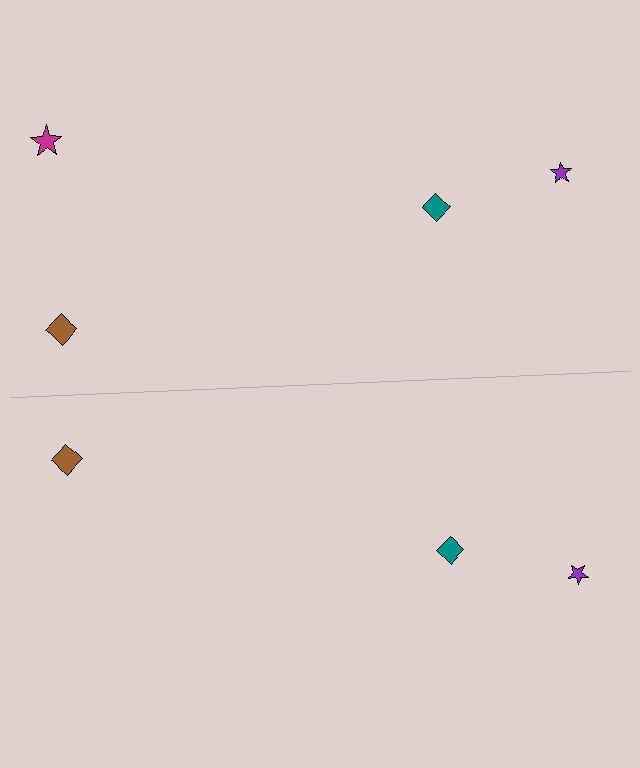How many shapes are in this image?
There are 7 shapes in this image.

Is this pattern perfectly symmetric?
No, the pattern is not perfectly symmetric. A magenta star is missing from the bottom side.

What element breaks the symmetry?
A magenta star is missing from the bottom side.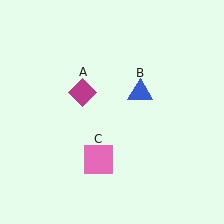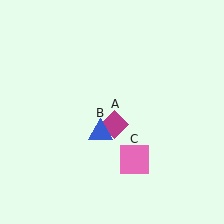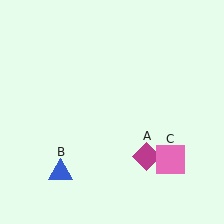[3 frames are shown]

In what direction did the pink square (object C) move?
The pink square (object C) moved right.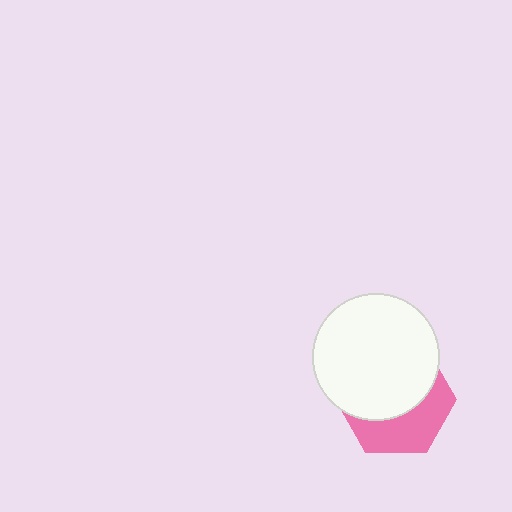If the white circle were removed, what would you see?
You would see the complete pink hexagon.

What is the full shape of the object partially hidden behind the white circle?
The partially hidden object is a pink hexagon.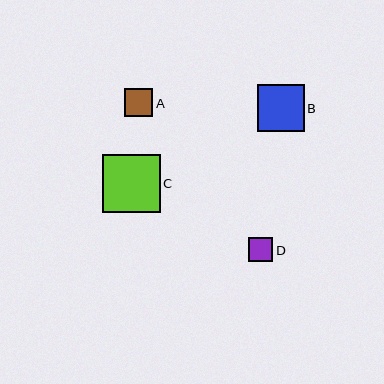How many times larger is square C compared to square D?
Square C is approximately 2.4 times the size of square D.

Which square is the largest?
Square C is the largest with a size of approximately 57 pixels.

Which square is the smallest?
Square D is the smallest with a size of approximately 24 pixels.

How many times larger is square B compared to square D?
Square B is approximately 2.0 times the size of square D.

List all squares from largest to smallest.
From largest to smallest: C, B, A, D.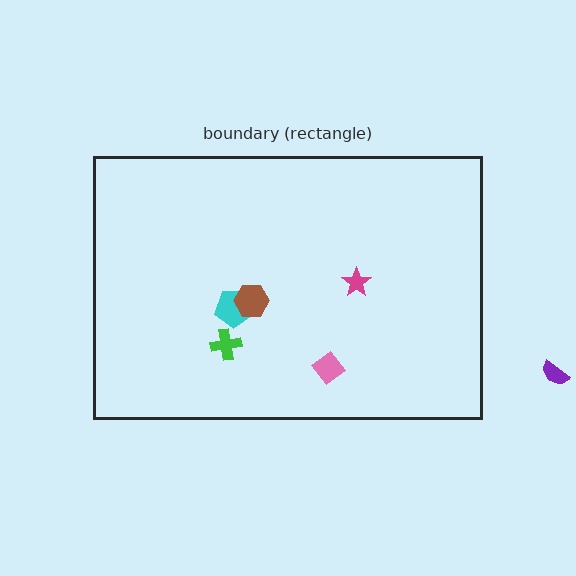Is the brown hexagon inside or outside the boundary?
Inside.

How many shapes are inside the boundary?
5 inside, 1 outside.